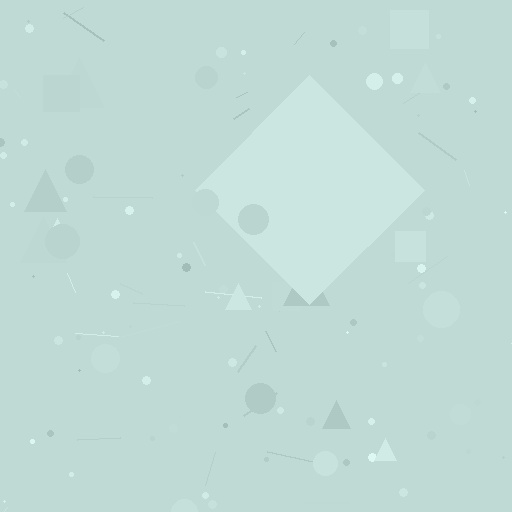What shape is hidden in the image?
A diamond is hidden in the image.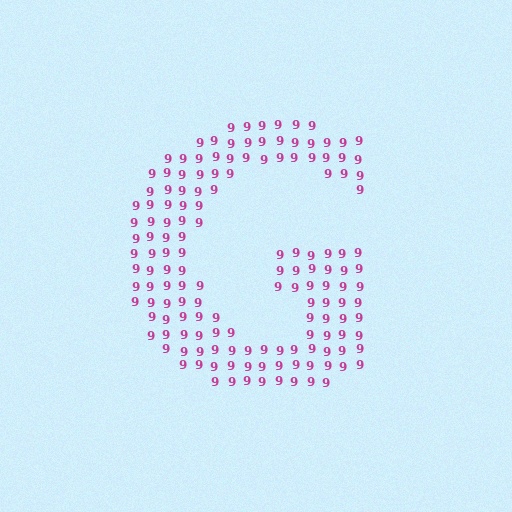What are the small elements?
The small elements are digit 9's.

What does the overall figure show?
The overall figure shows the letter G.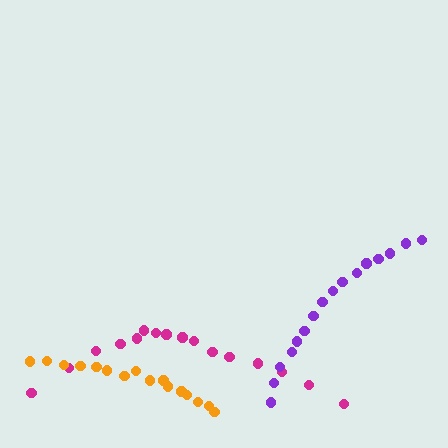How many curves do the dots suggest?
There are 3 distinct paths.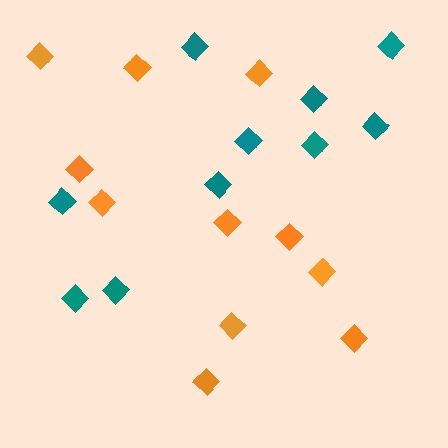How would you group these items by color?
There are 2 groups: one group of teal diamonds (10) and one group of orange diamonds (11).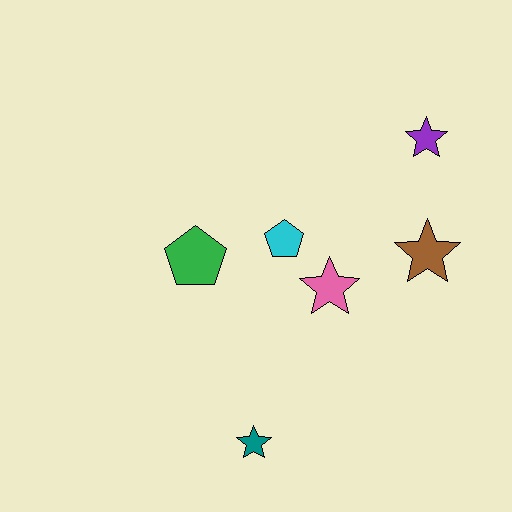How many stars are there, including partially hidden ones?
There are 4 stars.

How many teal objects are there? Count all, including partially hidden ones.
There is 1 teal object.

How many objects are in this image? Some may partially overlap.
There are 6 objects.